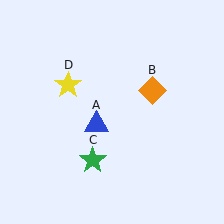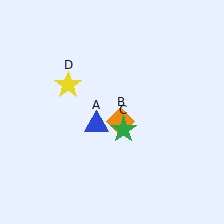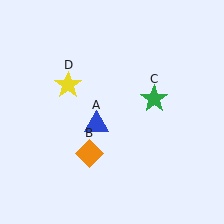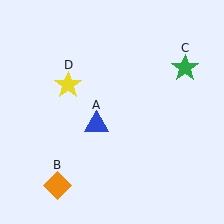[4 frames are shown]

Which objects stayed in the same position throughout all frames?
Blue triangle (object A) and yellow star (object D) remained stationary.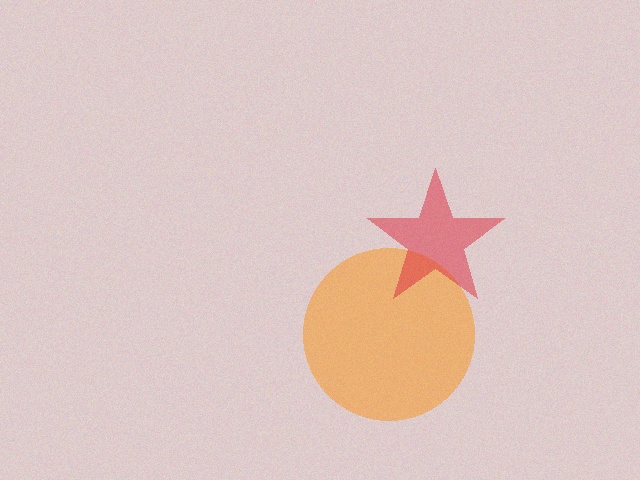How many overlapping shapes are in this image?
There are 2 overlapping shapes in the image.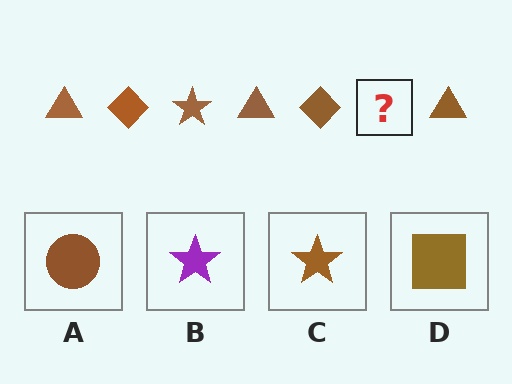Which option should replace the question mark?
Option C.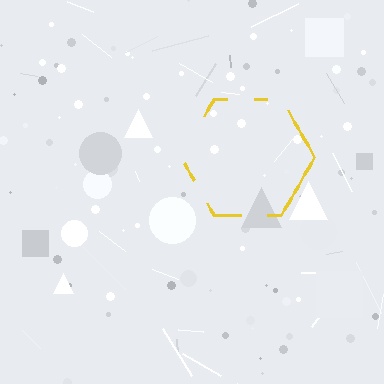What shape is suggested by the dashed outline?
The dashed outline suggests a hexagon.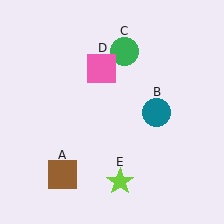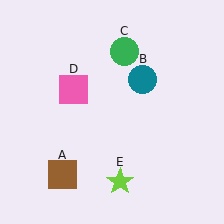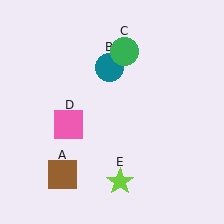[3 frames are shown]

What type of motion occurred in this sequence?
The teal circle (object B), pink square (object D) rotated counterclockwise around the center of the scene.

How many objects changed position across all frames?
2 objects changed position: teal circle (object B), pink square (object D).